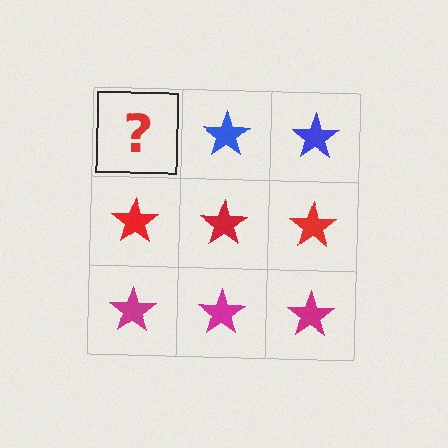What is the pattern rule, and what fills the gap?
The rule is that each row has a consistent color. The gap should be filled with a blue star.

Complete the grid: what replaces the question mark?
The question mark should be replaced with a blue star.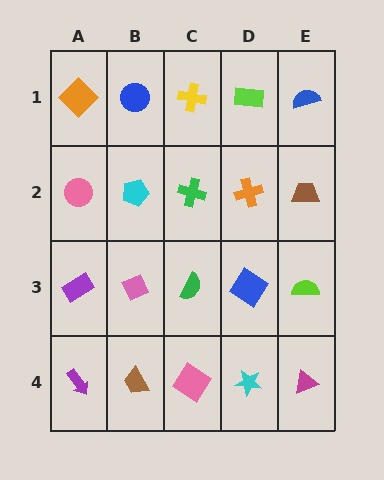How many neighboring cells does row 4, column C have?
3.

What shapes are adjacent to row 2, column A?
An orange diamond (row 1, column A), a purple rectangle (row 3, column A), a cyan pentagon (row 2, column B).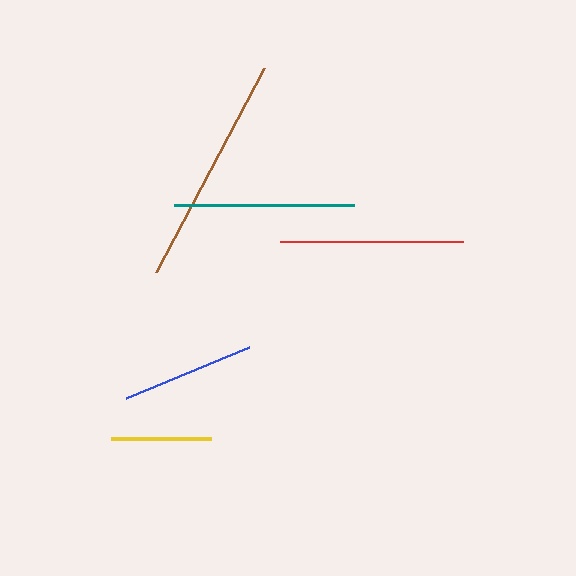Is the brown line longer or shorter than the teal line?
The brown line is longer than the teal line.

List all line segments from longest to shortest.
From longest to shortest: brown, red, teal, blue, yellow.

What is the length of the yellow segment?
The yellow segment is approximately 100 pixels long.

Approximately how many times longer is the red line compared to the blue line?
The red line is approximately 1.4 times the length of the blue line.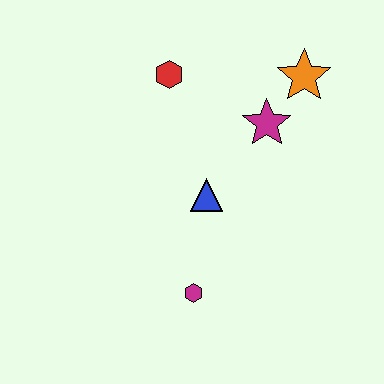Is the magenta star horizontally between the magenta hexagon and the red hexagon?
No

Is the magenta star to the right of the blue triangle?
Yes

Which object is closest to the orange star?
The magenta star is closest to the orange star.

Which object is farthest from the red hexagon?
The magenta hexagon is farthest from the red hexagon.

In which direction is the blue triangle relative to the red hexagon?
The blue triangle is below the red hexagon.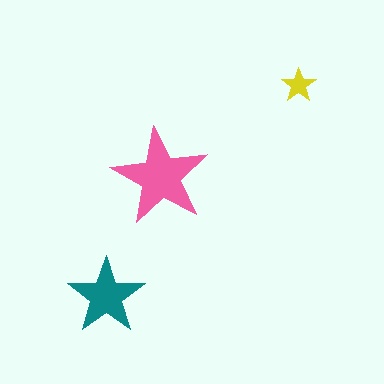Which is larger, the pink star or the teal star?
The pink one.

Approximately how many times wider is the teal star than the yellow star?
About 2 times wider.